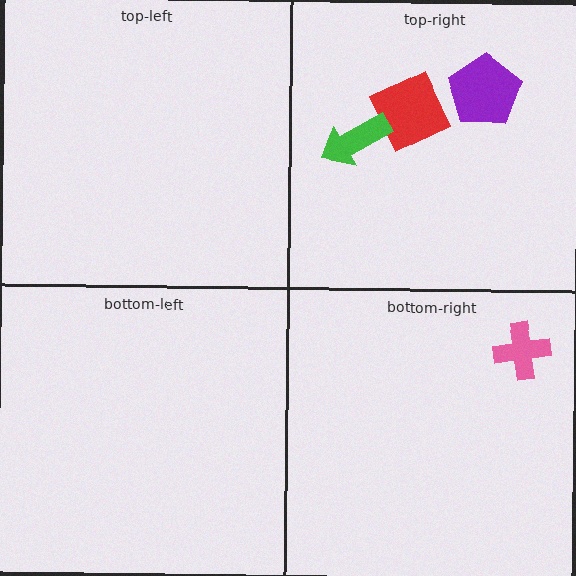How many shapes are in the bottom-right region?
1.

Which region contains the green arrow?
The top-right region.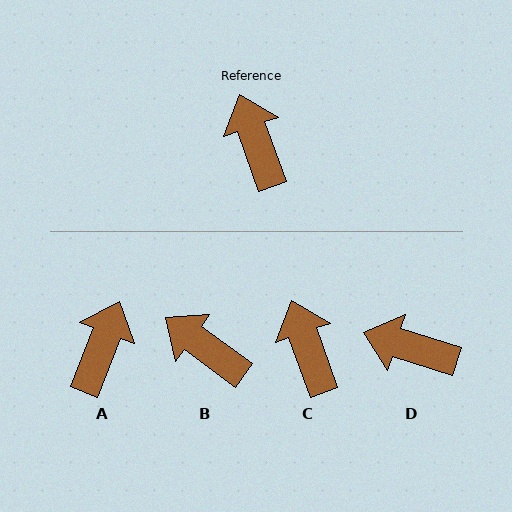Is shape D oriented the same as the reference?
No, it is off by about 53 degrees.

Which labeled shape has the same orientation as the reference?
C.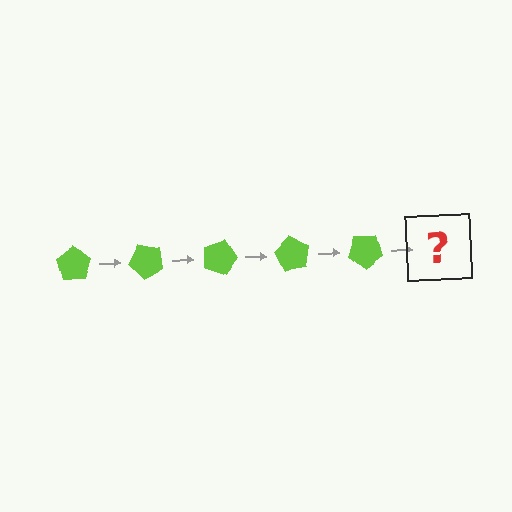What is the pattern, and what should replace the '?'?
The pattern is that the pentagon rotates 45 degrees each step. The '?' should be a lime pentagon rotated 225 degrees.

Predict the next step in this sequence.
The next step is a lime pentagon rotated 225 degrees.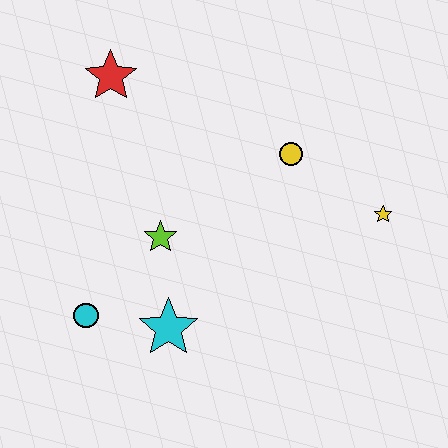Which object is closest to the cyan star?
The cyan circle is closest to the cyan star.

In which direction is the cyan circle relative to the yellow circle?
The cyan circle is to the left of the yellow circle.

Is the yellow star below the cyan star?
No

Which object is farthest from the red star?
The yellow star is farthest from the red star.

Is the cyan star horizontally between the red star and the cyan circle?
No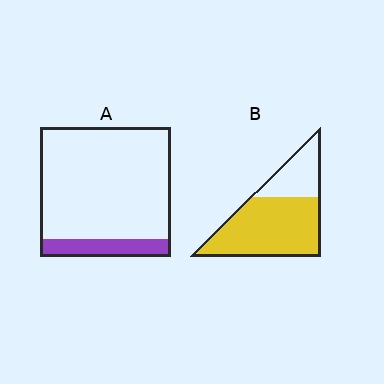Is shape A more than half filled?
No.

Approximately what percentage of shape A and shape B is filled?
A is approximately 15% and B is approximately 70%.